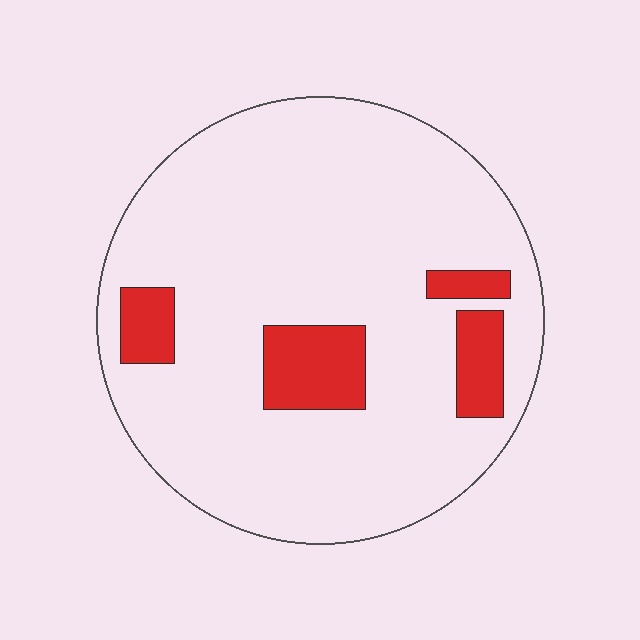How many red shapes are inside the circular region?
4.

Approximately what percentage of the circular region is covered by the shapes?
Approximately 15%.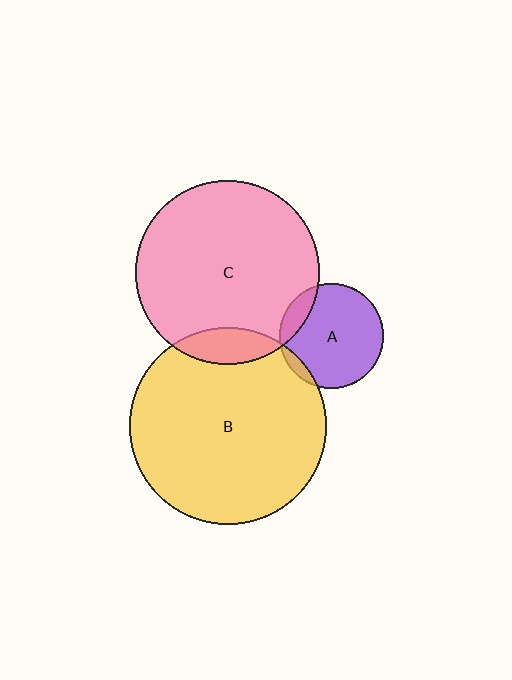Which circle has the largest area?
Circle B (yellow).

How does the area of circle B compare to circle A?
Approximately 3.5 times.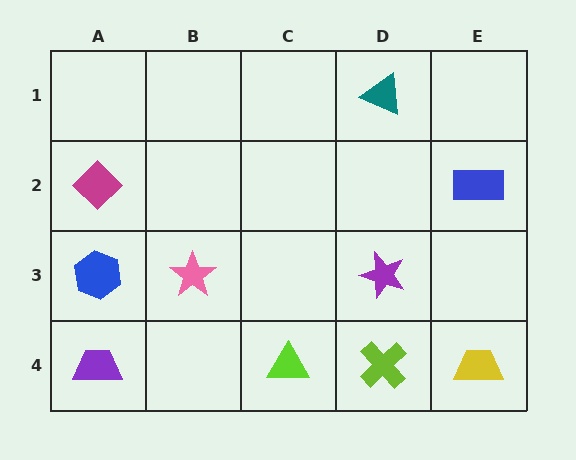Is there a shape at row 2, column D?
No, that cell is empty.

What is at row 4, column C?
A lime triangle.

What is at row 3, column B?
A pink star.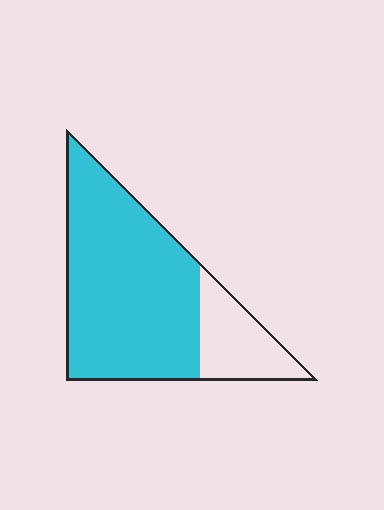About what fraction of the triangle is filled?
About four fifths (4/5).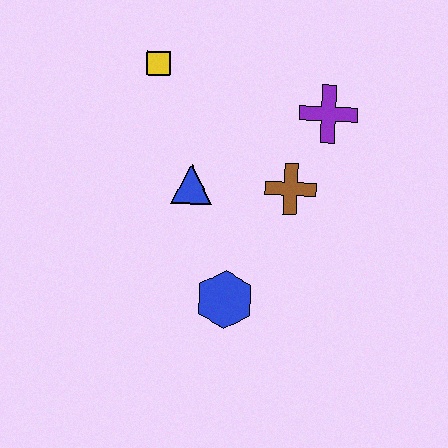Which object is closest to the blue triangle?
The brown cross is closest to the blue triangle.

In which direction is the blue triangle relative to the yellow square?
The blue triangle is below the yellow square.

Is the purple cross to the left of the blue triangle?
No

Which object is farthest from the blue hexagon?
The yellow square is farthest from the blue hexagon.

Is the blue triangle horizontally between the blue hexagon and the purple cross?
No